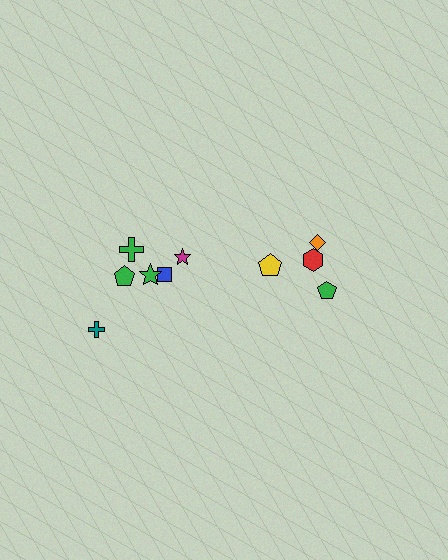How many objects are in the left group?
There are 6 objects.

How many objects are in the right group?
There are 4 objects.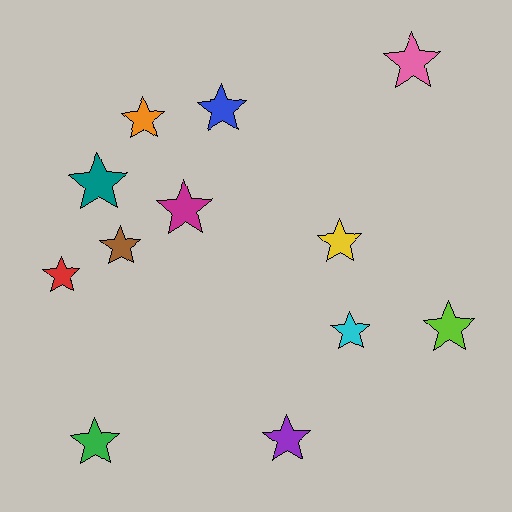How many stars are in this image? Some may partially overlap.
There are 12 stars.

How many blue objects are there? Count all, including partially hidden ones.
There is 1 blue object.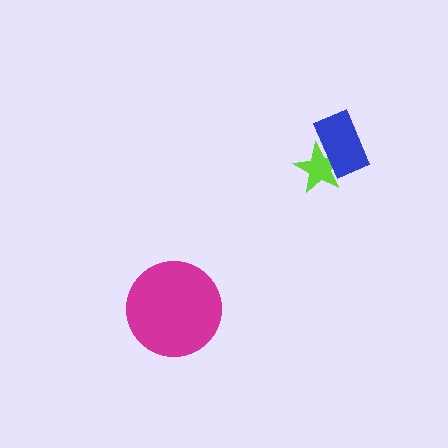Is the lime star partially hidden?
Yes, it is partially covered by another shape.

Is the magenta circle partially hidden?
No, no other shape covers it.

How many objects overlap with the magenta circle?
0 objects overlap with the magenta circle.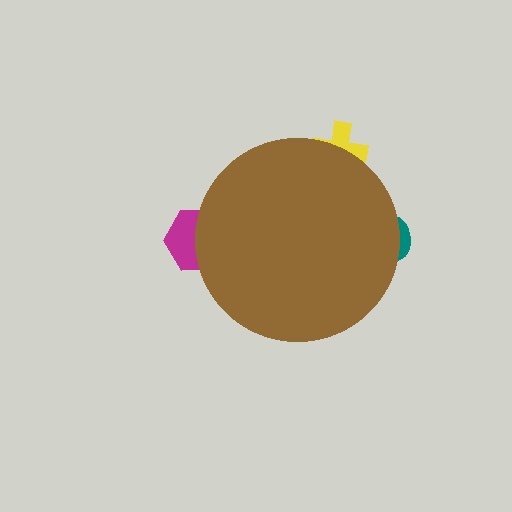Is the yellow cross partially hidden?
Yes, the yellow cross is partially hidden behind the brown circle.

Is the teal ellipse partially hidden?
Yes, the teal ellipse is partially hidden behind the brown circle.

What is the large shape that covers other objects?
A brown circle.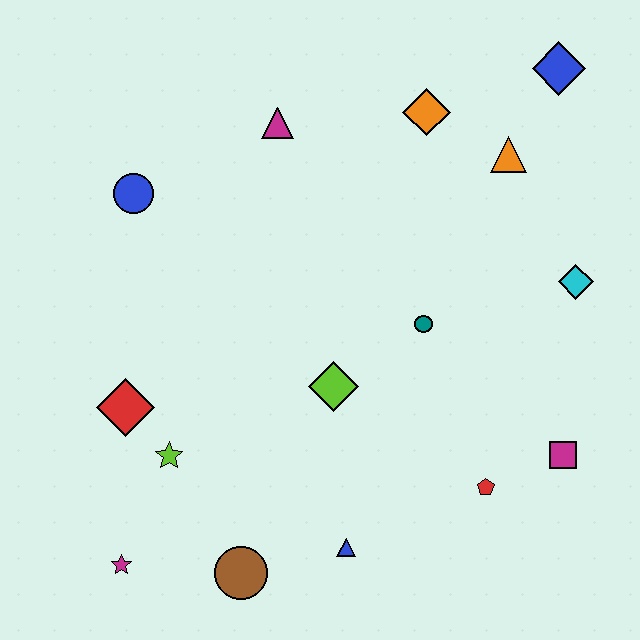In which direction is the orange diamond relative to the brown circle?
The orange diamond is above the brown circle.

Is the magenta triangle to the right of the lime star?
Yes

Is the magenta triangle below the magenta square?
No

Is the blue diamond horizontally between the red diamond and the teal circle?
No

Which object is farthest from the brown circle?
The blue diamond is farthest from the brown circle.